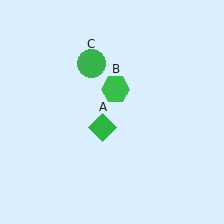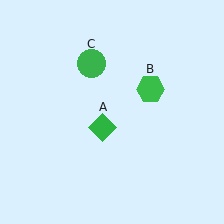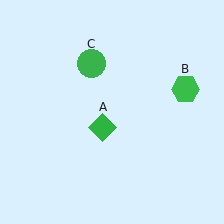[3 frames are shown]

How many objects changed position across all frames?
1 object changed position: green hexagon (object B).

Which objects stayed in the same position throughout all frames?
Green diamond (object A) and green circle (object C) remained stationary.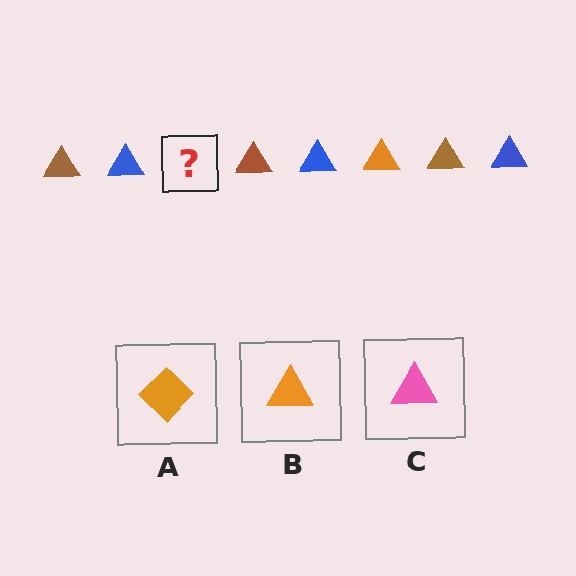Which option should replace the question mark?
Option B.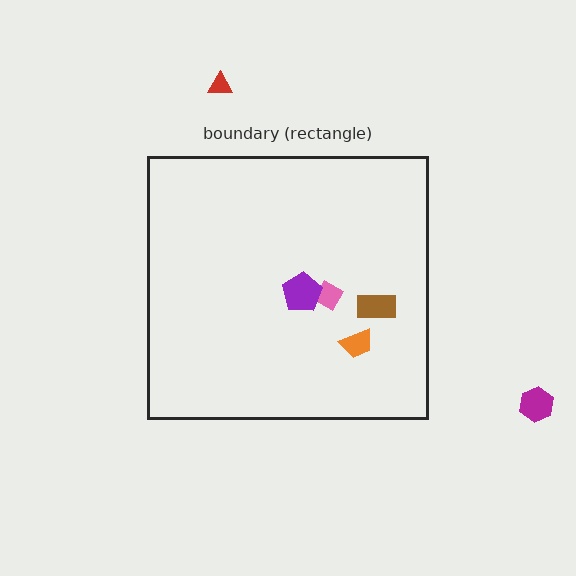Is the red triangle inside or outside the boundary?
Outside.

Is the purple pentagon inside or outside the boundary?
Inside.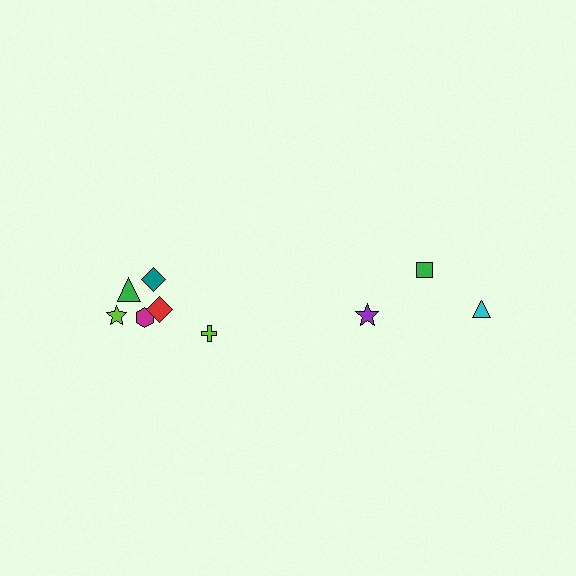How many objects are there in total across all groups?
There are 9 objects.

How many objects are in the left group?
There are 6 objects.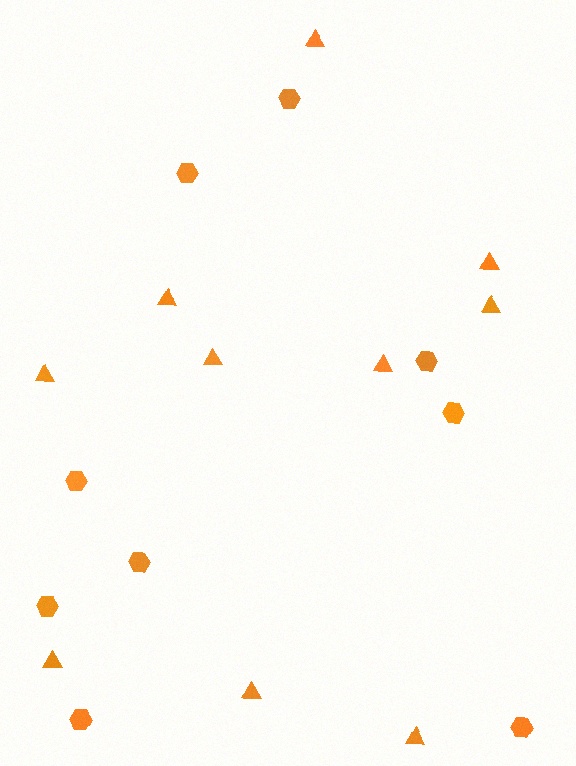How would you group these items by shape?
There are 2 groups: one group of triangles (10) and one group of hexagons (9).